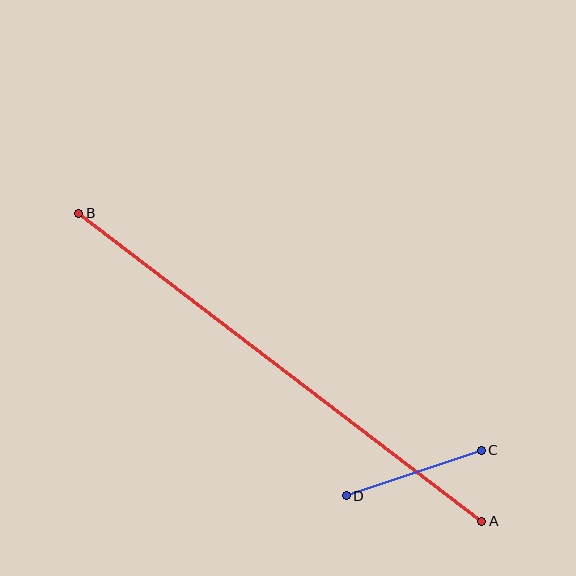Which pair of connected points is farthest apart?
Points A and B are farthest apart.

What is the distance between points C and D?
The distance is approximately 142 pixels.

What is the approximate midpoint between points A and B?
The midpoint is at approximately (280, 367) pixels.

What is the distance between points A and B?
The distance is approximately 507 pixels.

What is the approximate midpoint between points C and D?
The midpoint is at approximately (414, 473) pixels.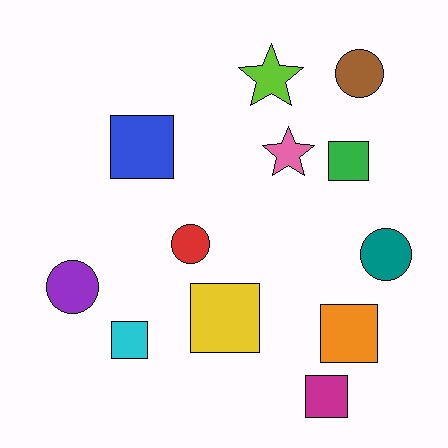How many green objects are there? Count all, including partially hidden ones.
There is 1 green object.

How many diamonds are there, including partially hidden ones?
There are no diamonds.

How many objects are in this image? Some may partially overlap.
There are 12 objects.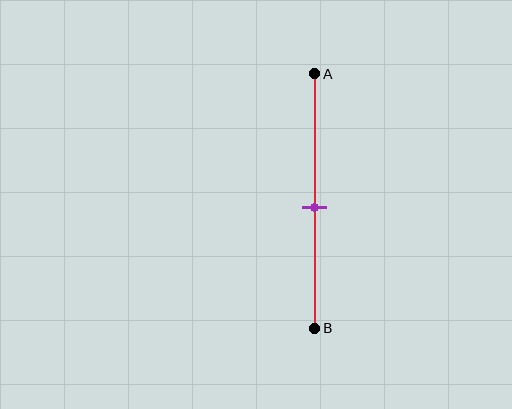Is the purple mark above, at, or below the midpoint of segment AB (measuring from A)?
The purple mark is approximately at the midpoint of segment AB.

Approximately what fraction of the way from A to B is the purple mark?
The purple mark is approximately 55% of the way from A to B.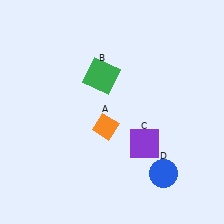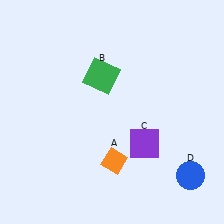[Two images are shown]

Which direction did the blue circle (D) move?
The blue circle (D) moved right.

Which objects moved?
The objects that moved are: the orange diamond (A), the blue circle (D).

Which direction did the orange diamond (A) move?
The orange diamond (A) moved down.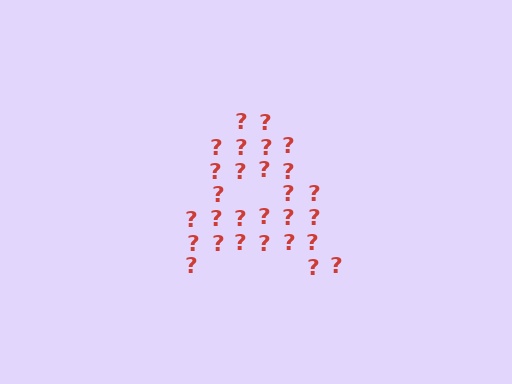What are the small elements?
The small elements are question marks.